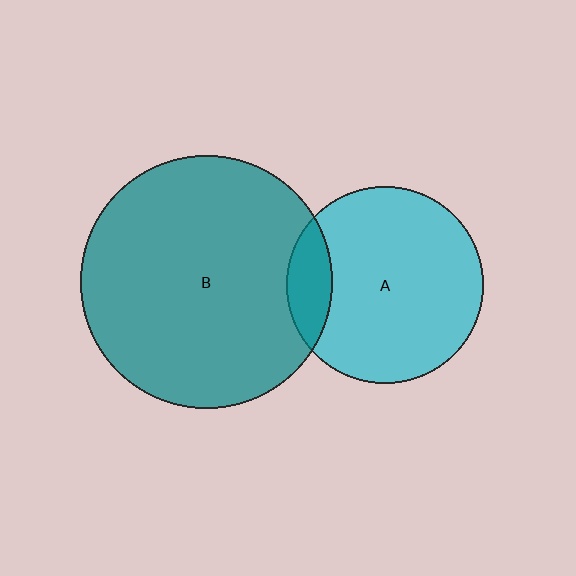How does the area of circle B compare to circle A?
Approximately 1.6 times.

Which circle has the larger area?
Circle B (teal).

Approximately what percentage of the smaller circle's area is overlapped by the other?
Approximately 15%.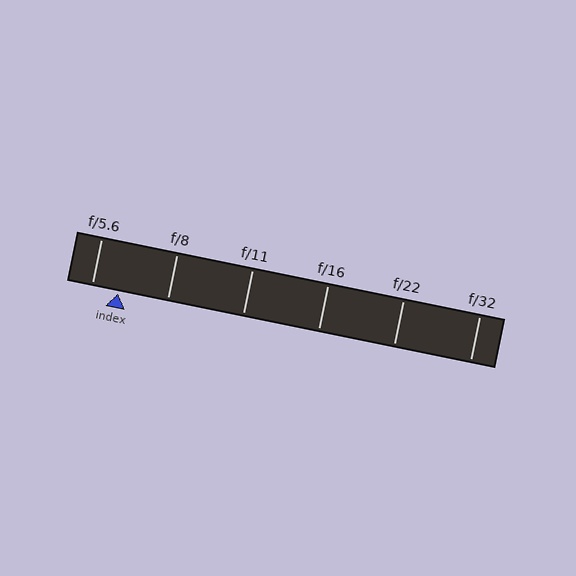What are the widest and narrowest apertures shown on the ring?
The widest aperture shown is f/5.6 and the narrowest is f/32.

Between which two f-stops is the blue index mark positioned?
The index mark is between f/5.6 and f/8.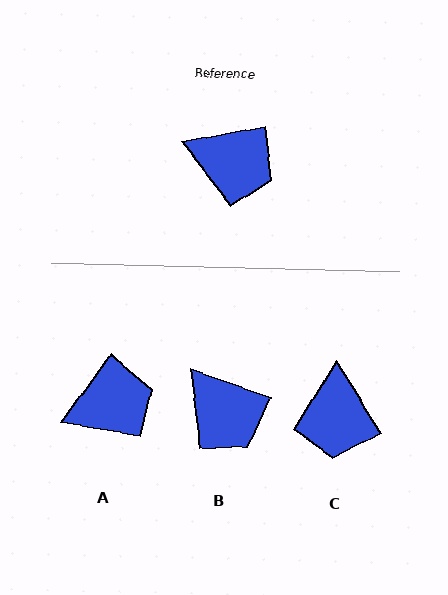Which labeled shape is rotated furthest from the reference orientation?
C, about 69 degrees away.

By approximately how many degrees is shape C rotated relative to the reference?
Approximately 69 degrees clockwise.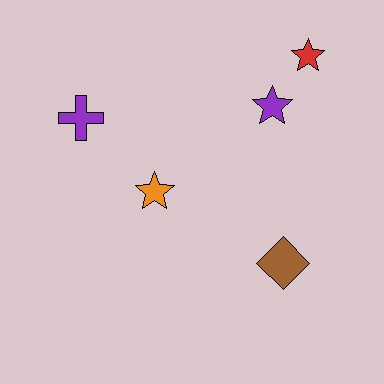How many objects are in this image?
There are 5 objects.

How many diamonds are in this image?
There is 1 diamond.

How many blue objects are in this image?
There are no blue objects.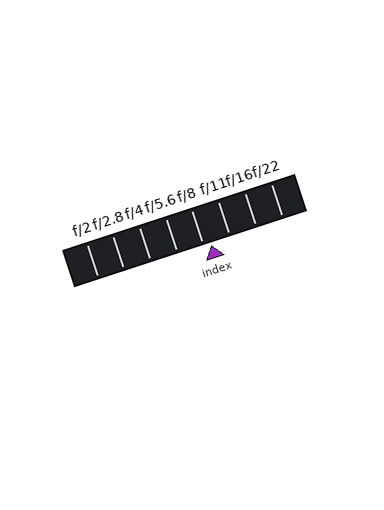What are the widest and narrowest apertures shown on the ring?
The widest aperture shown is f/2 and the narrowest is f/22.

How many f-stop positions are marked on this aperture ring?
There are 8 f-stop positions marked.